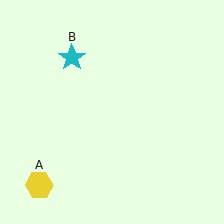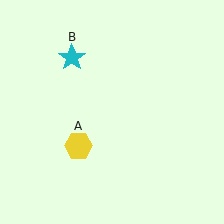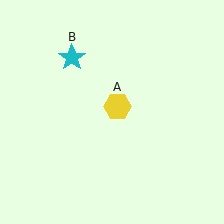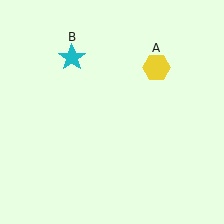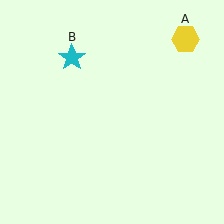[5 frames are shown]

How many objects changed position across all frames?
1 object changed position: yellow hexagon (object A).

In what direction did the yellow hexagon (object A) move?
The yellow hexagon (object A) moved up and to the right.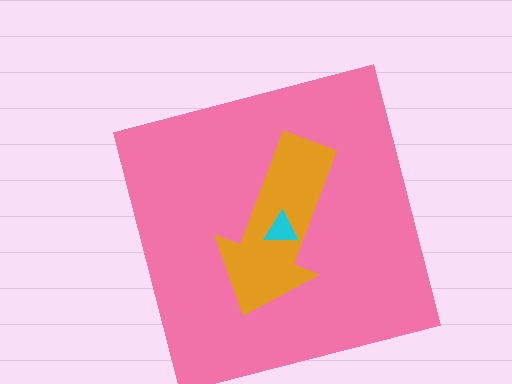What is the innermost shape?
The cyan triangle.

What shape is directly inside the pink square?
The orange arrow.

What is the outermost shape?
The pink square.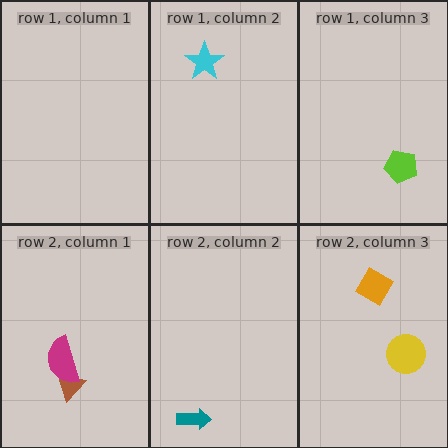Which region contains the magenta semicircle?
The row 2, column 1 region.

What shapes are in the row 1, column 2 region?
The cyan star.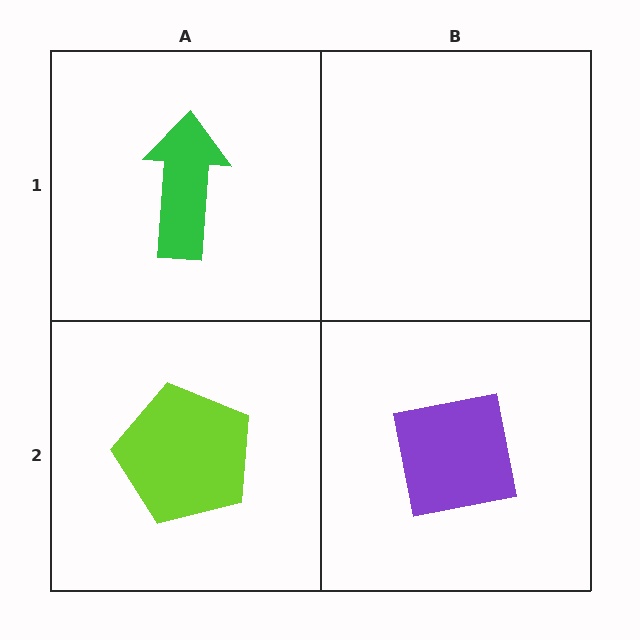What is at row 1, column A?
A green arrow.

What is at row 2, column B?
A purple square.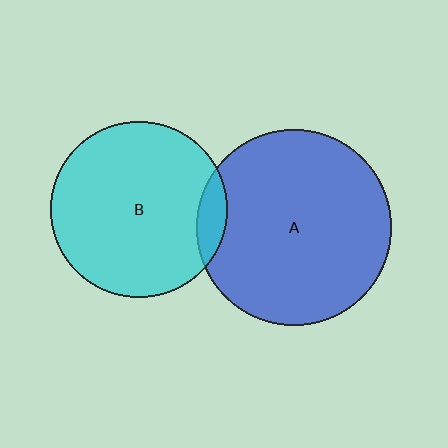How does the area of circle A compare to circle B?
Approximately 1.2 times.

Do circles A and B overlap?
Yes.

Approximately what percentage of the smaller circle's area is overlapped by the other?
Approximately 10%.